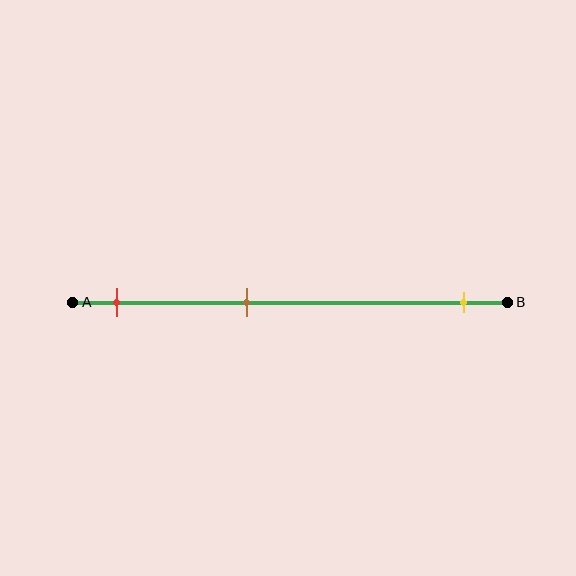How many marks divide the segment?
There are 3 marks dividing the segment.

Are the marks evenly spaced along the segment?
No, the marks are not evenly spaced.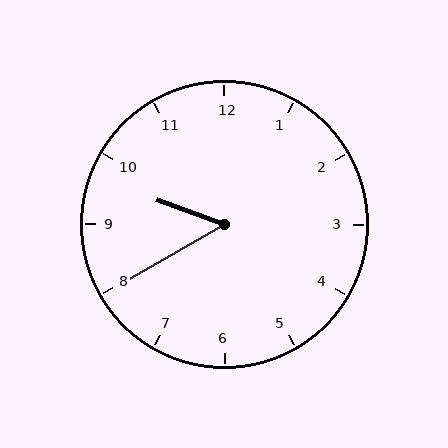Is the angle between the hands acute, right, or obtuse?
It is acute.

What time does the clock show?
9:40.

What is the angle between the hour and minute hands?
Approximately 50 degrees.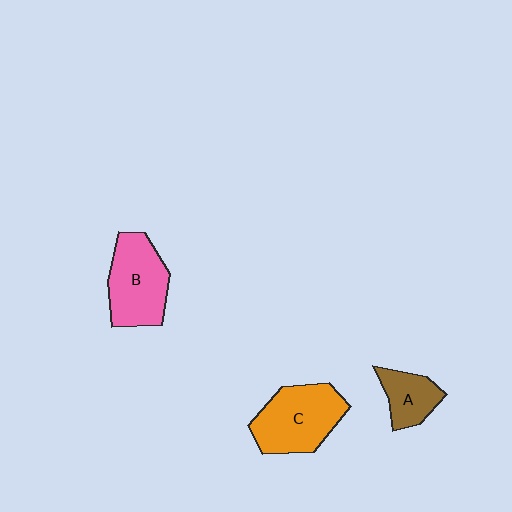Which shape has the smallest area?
Shape A (brown).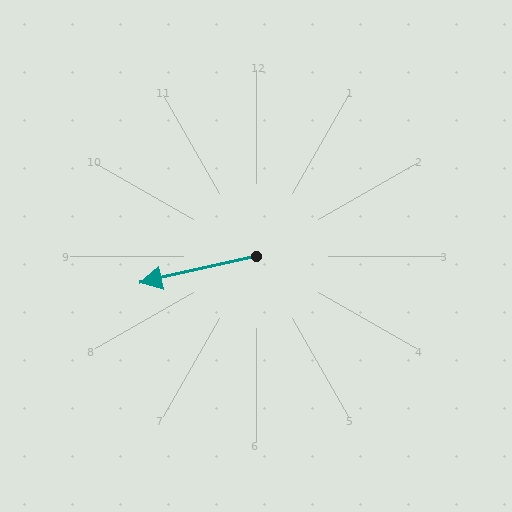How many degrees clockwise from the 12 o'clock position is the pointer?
Approximately 257 degrees.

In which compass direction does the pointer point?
West.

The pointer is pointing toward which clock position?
Roughly 9 o'clock.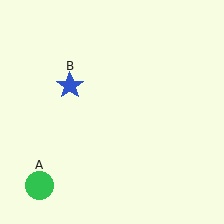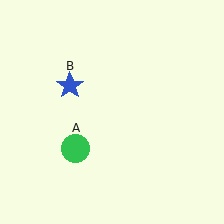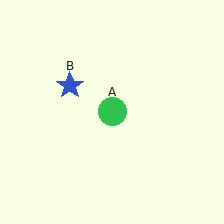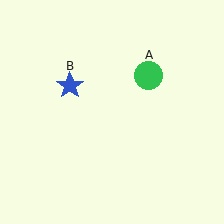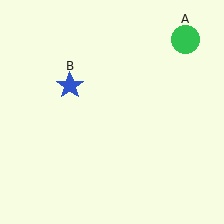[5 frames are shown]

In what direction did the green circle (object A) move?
The green circle (object A) moved up and to the right.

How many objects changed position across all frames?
1 object changed position: green circle (object A).